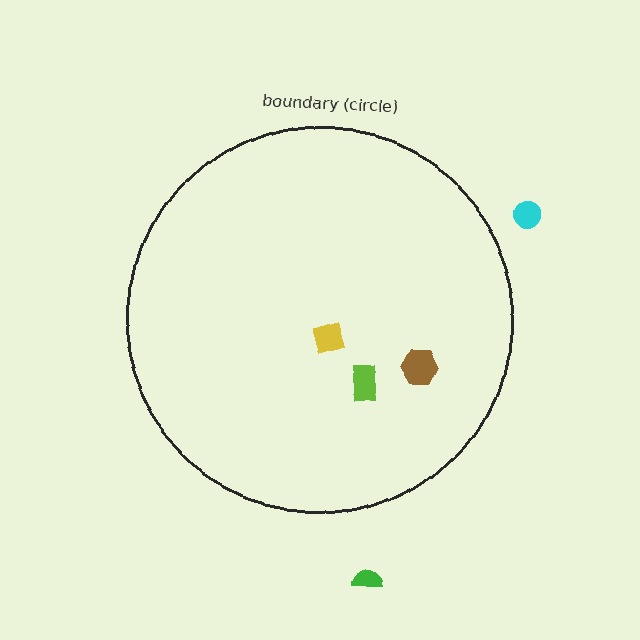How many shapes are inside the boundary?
3 inside, 2 outside.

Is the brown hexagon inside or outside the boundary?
Inside.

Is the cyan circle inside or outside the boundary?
Outside.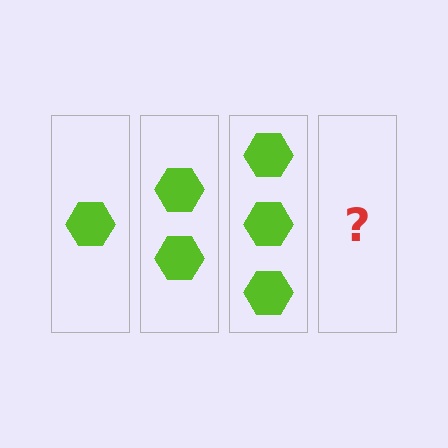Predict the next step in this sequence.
The next step is 4 hexagons.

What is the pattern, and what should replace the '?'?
The pattern is that each step adds one more hexagon. The '?' should be 4 hexagons.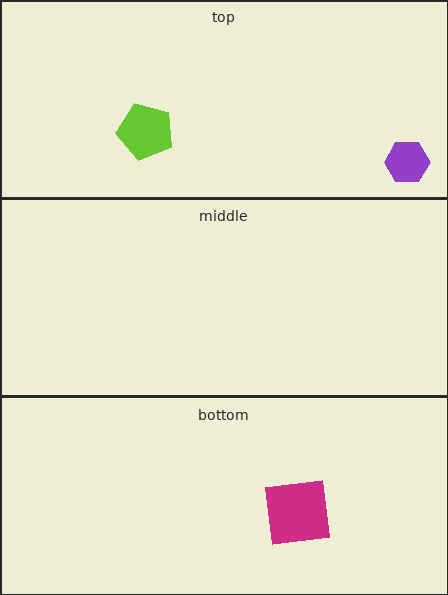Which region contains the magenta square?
The bottom region.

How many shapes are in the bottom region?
1.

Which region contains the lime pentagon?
The top region.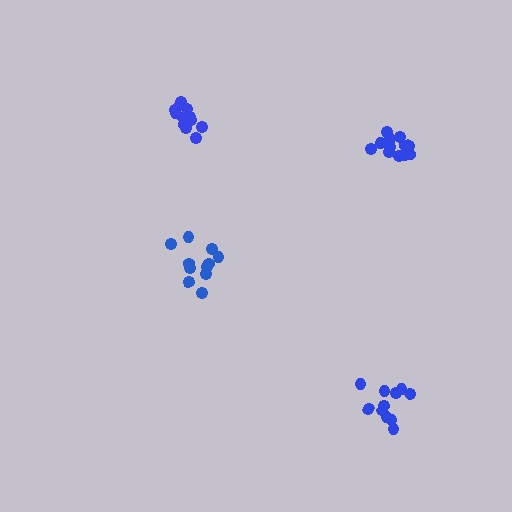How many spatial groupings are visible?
There are 4 spatial groupings.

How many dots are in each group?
Group 1: 11 dots, Group 2: 11 dots, Group 3: 12 dots, Group 4: 11 dots (45 total).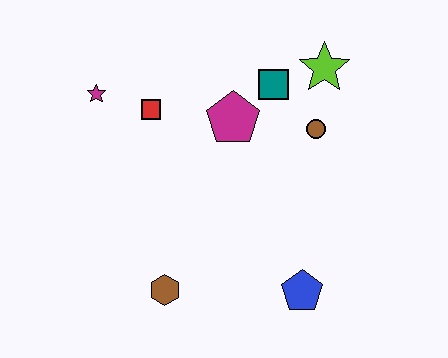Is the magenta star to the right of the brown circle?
No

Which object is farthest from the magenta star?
The blue pentagon is farthest from the magenta star.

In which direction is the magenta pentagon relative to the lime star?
The magenta pentagon is to the left of the lime star.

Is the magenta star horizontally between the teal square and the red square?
No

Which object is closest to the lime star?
The teal square is closest to the lime star.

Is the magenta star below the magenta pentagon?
No